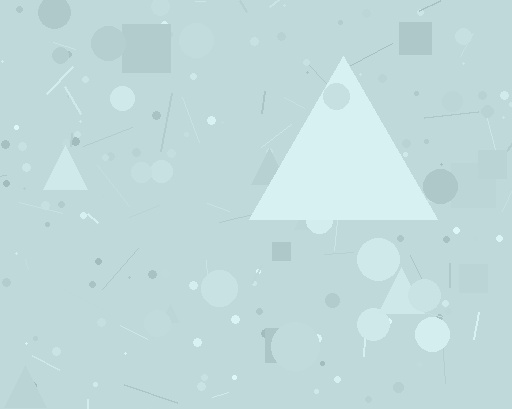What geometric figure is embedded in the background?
A triangle is embedded in the background.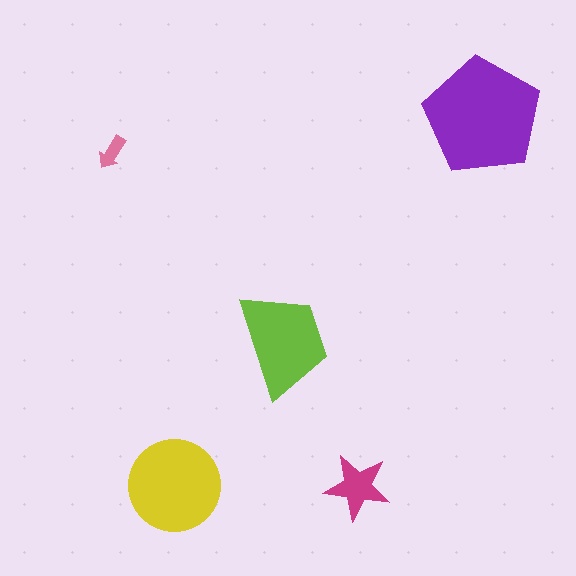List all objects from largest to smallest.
The purple pentagon, the yellow circle, the lime trapezoid, the magenta star, the pink arrow.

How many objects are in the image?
There are 5 objects in the image.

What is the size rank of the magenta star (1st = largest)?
4th.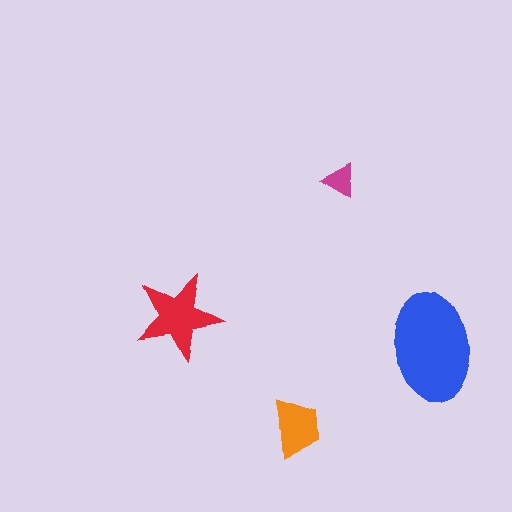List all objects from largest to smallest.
The blue ellipse, the red star, the orange trapezoid, the magenta triangle.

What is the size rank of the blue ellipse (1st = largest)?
1st.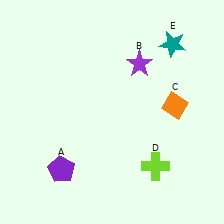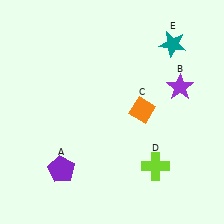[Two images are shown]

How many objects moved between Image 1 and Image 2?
2 objects moved between the two images.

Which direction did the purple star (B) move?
The purple star (B) moved right.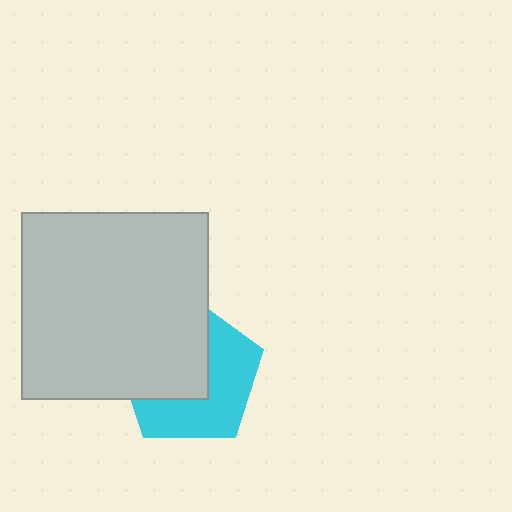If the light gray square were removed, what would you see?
You would see the complete cyan pentagon.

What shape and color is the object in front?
The object in front is a light gray square.